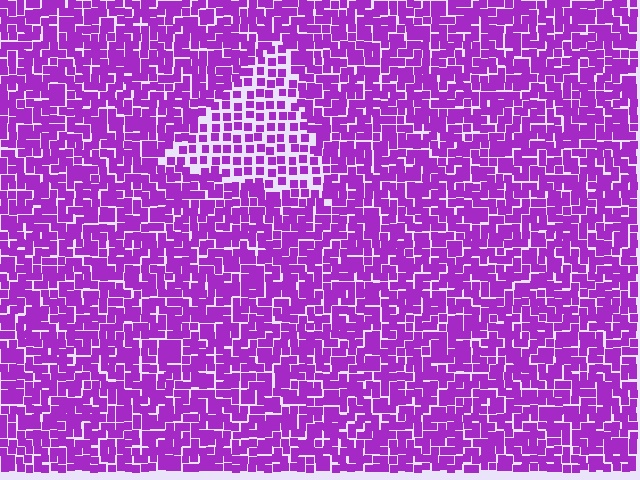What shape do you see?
I see a triangle.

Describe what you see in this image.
The image contains small purple elements arranged at two different densities. A triangle-shaped region is visible where the elements are less densely packed than the surrounding area.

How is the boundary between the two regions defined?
The boundary is defined by a change in element density (approximately 1.8x ratio). All elements are the same color, size, and shape.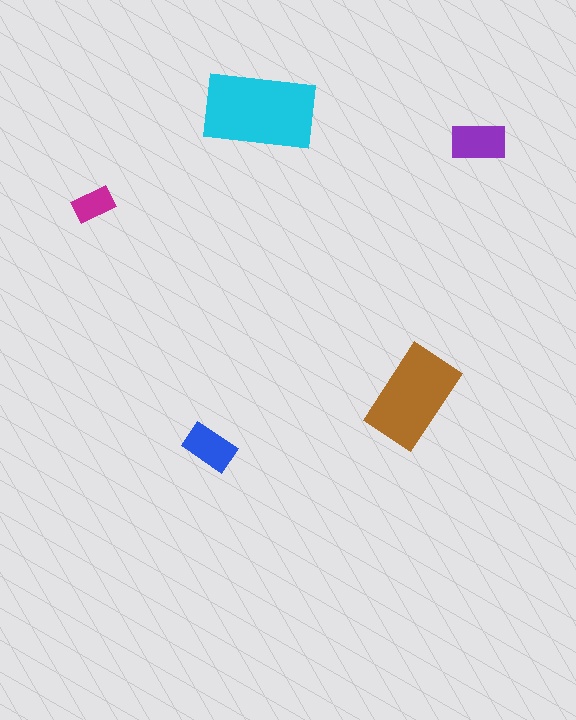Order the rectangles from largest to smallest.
the cyan one, the brown one, the purple one, the blue one, the magenta one.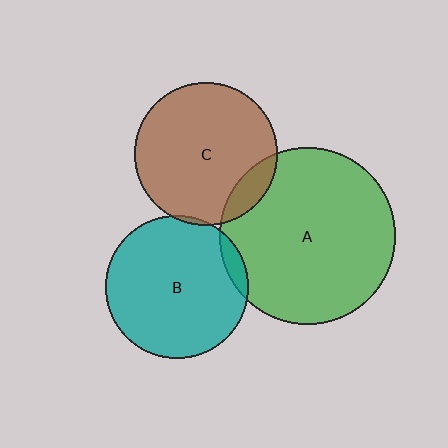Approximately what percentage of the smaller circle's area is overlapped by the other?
Approximately 5%.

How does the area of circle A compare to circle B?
Approximately 1.5 times.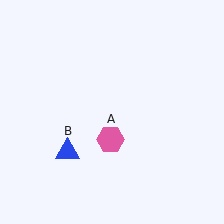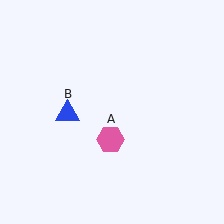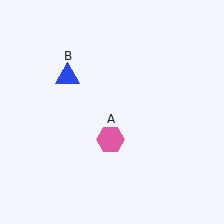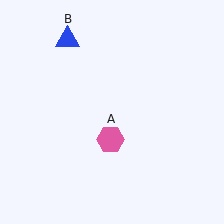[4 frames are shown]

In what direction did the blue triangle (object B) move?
The blue triangle (object B) moved up.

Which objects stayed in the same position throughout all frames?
Pink hexagon (object A) remained stationary.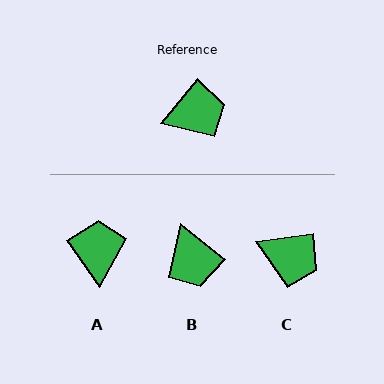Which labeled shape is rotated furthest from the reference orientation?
B, about 90 degrees away.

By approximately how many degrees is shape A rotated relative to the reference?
Approximately 74 degrees counter-clockwise.